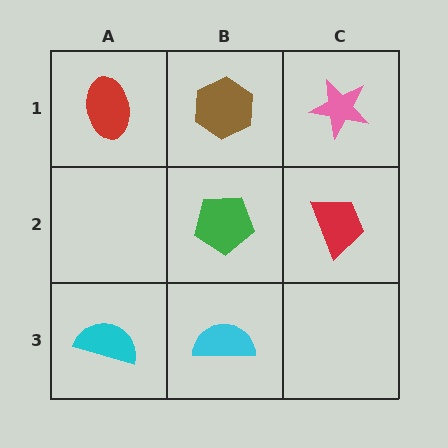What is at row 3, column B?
A cyan semicircle.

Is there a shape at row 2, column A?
No, that cell is empty.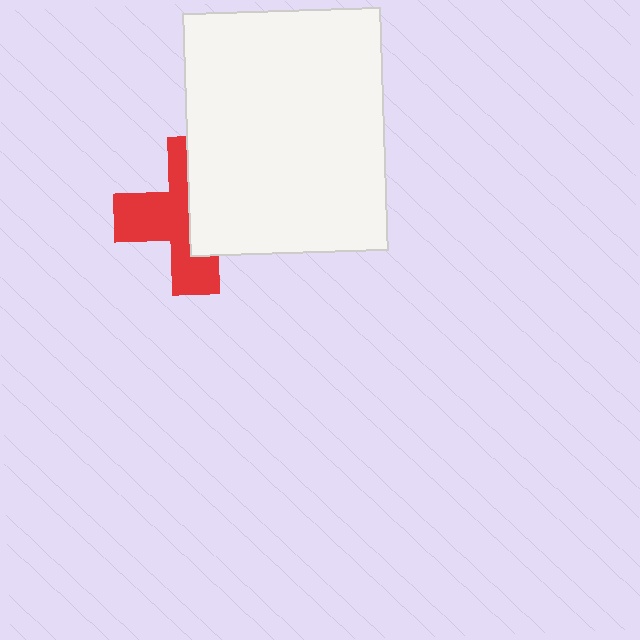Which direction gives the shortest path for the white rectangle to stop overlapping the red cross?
Moving right gives the shortest separation.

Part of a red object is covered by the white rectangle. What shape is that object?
It is a cross.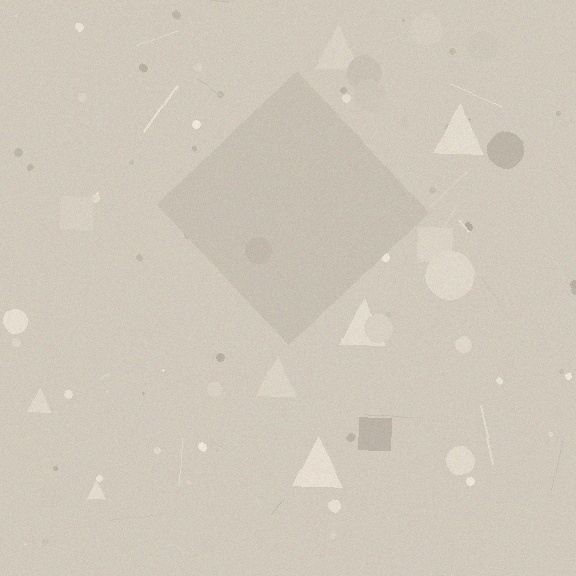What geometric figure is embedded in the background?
A diamond is embedded in the background.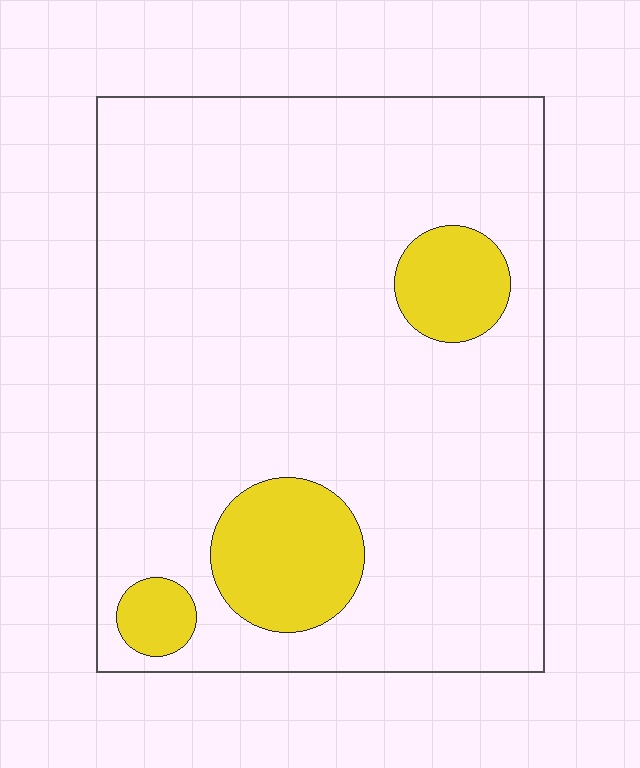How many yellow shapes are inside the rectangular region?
3.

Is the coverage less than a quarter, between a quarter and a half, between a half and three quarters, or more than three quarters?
Less than a quarter.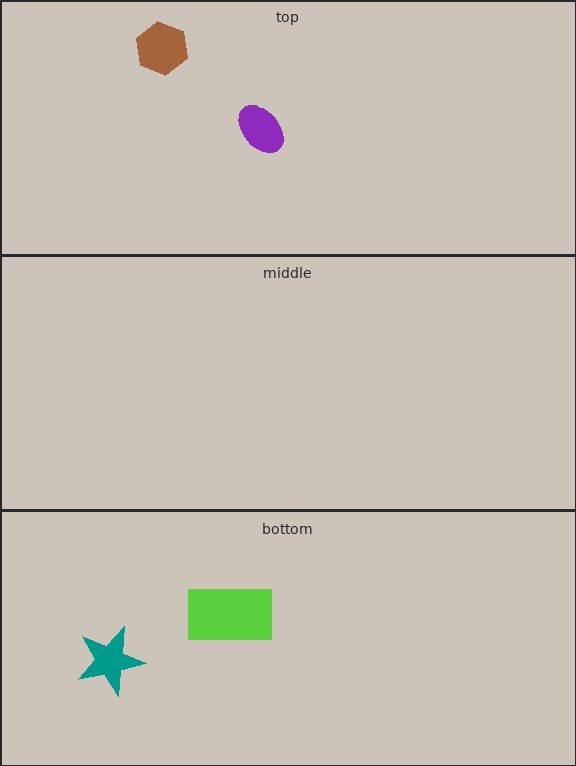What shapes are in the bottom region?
The teal star, the lime rectangle.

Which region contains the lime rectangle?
The bottom region.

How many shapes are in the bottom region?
2.